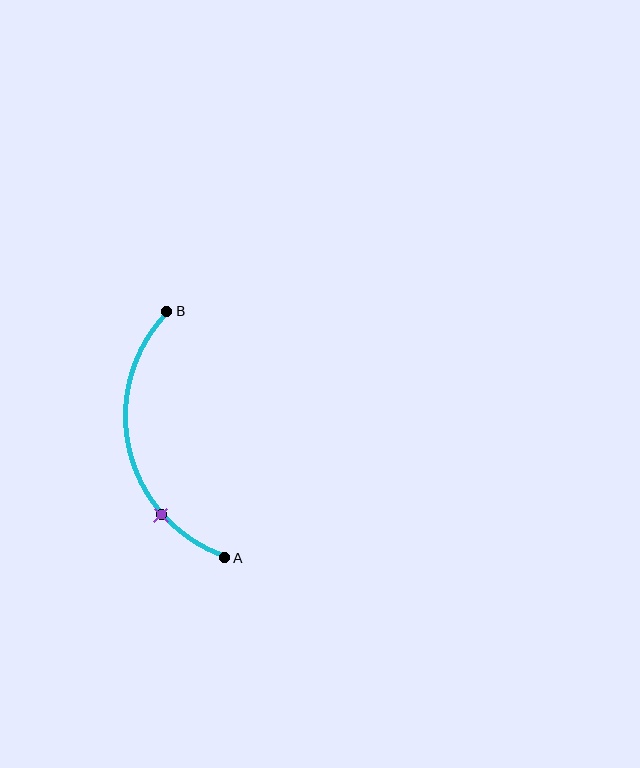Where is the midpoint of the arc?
The arc midpoint is the point on the curve farthest from the straight line joining A and B. It sits to the left of that line.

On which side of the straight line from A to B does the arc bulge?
The arc bulges to the left of the straight line connecting A and B.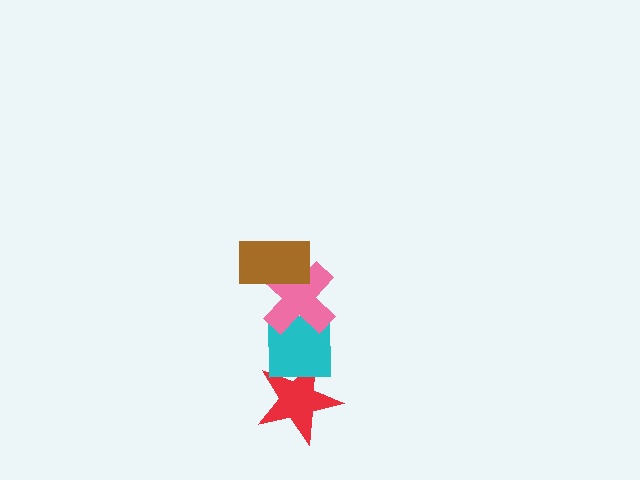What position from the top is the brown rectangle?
The brown rectangle is 1st from the top.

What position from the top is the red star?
The red star is 4th from the top.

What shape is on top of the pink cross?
The brown rectangle is on top of the pink cross.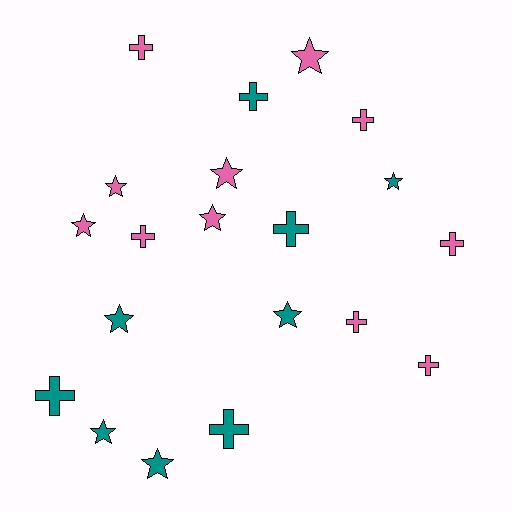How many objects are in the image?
There are 20 objects.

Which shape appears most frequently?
Star, with 10 objects.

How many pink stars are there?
There are 5 pink stars.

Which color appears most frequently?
Pink, with 11 objects.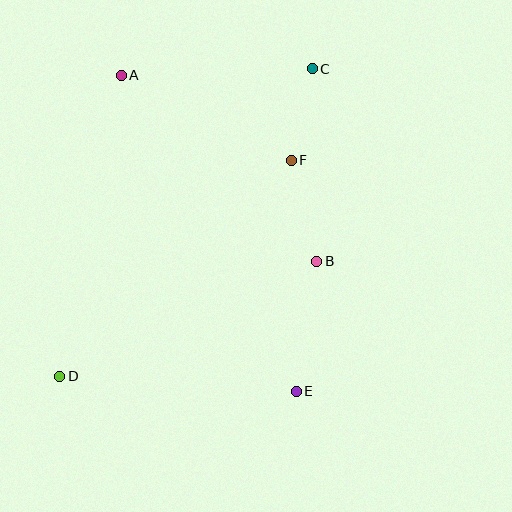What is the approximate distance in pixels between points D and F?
The distance between D and F is approximately 317 pixels.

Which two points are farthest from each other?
Points C and D are farthest from each other.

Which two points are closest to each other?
Points C and F are closest to each other.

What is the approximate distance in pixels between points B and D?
The distance between B and D is approximately 282 pixels.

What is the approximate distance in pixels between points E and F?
The distance between E and F is approximately 231 pixels.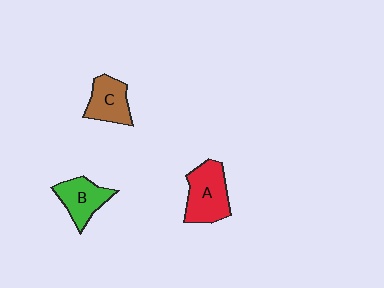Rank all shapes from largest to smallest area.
From largest to smallest: A (red), B (green), C (brown).